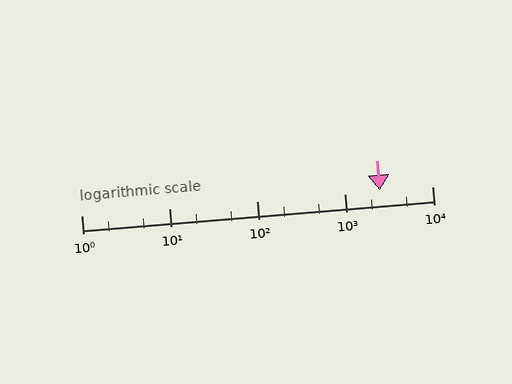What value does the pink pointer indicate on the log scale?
The pointer indicates approximately 2500.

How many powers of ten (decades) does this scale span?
The scale spans 4 decades, from 1 to 10000.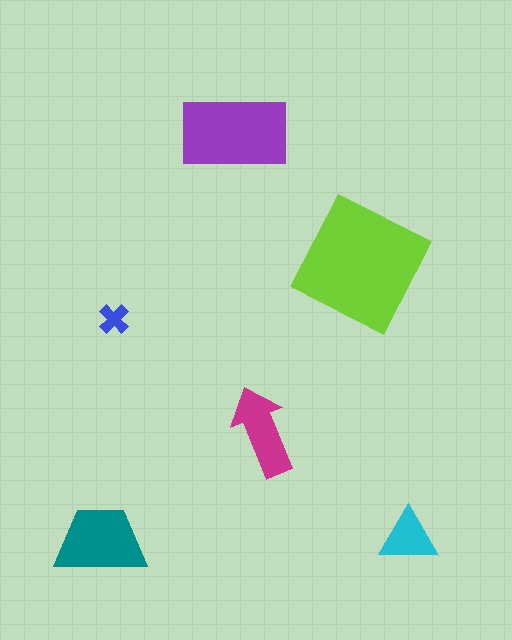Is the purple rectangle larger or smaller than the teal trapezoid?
Larger.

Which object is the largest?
The lime square.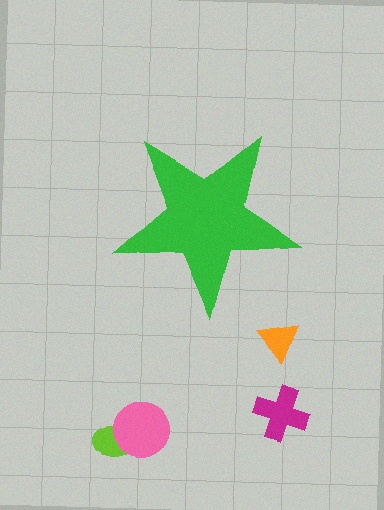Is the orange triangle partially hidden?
No, the orange triangle is fully visible.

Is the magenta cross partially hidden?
No, the magenta cross is fully visible.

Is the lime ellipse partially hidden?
No, the lime ellipse is fully visible.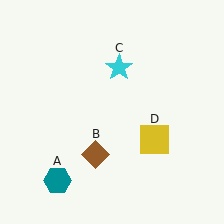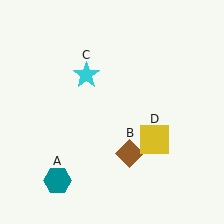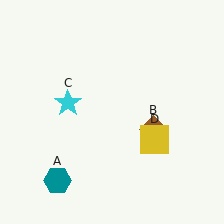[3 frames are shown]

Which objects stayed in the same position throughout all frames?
Teal hexagon (object A) and yellow square (object D) remained stationary.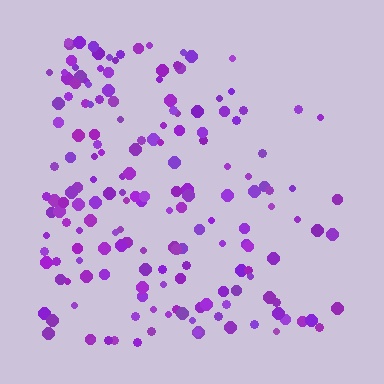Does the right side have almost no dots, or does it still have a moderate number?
Still a moderate number, just noticeably fewer than the left.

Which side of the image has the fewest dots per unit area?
The right.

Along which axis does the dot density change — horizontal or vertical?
Horizontal.